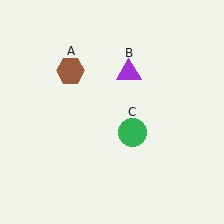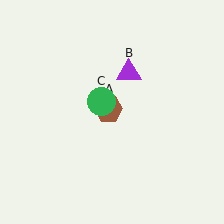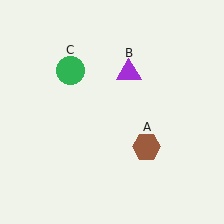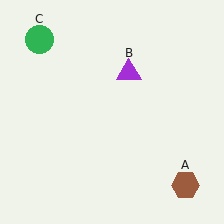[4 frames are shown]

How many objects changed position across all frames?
2 objects changed position: brown hexagon (object A), green circle (object C).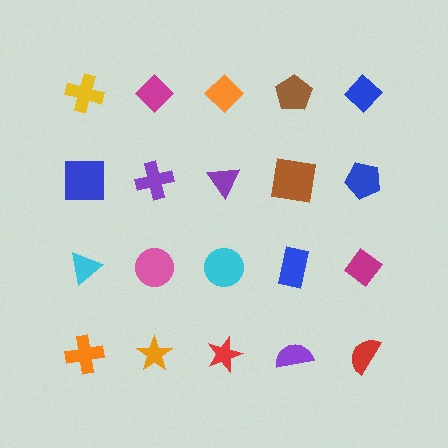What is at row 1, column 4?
A brown pentagon.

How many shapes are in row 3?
5 shapes.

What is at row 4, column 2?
An orange star.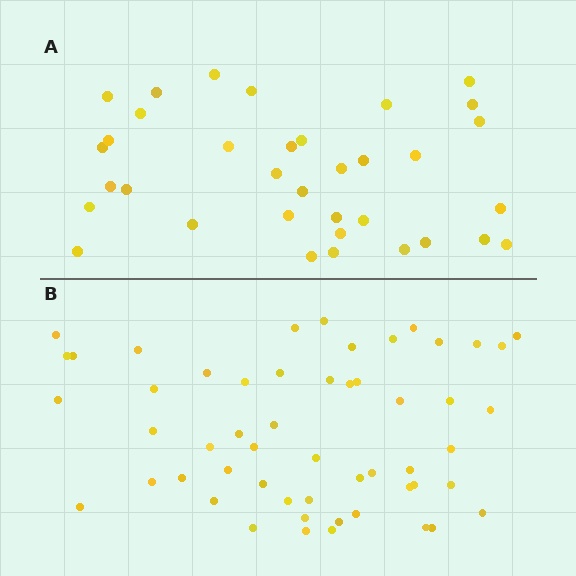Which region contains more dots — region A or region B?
Region B (the bottom region) has more dots.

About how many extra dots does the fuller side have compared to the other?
Region B has approximately 20 more dots than region A.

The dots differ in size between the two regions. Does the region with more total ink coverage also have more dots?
No. Region A has more total ink coverage because its dots are larger, but region B actually contains more individual dots. Total area can be misleading — the number of items is what matters here.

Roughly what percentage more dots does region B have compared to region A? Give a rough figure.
About 55% more.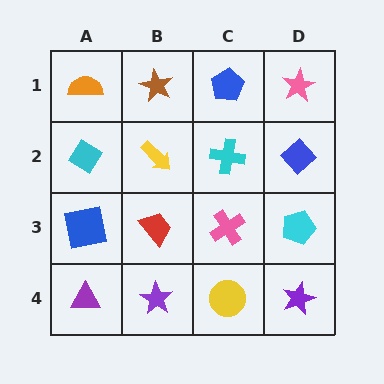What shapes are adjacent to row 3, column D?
A blue diamond (row 2, column D), a purple star (row 4, column D), a pink cross (row 3, column C).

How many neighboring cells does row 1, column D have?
2.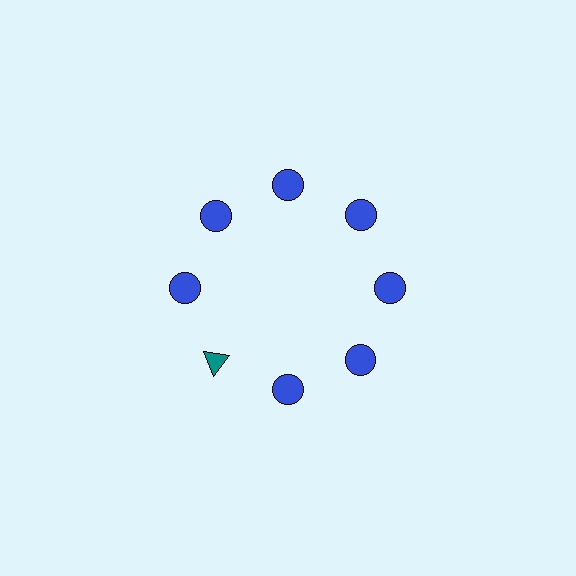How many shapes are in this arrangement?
There are 8 shapes arranged in a ring pattern.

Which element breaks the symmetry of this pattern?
The teal triangle at roughly the 8 o'clock position breaks the symmetry. All other shapes are blue circles.